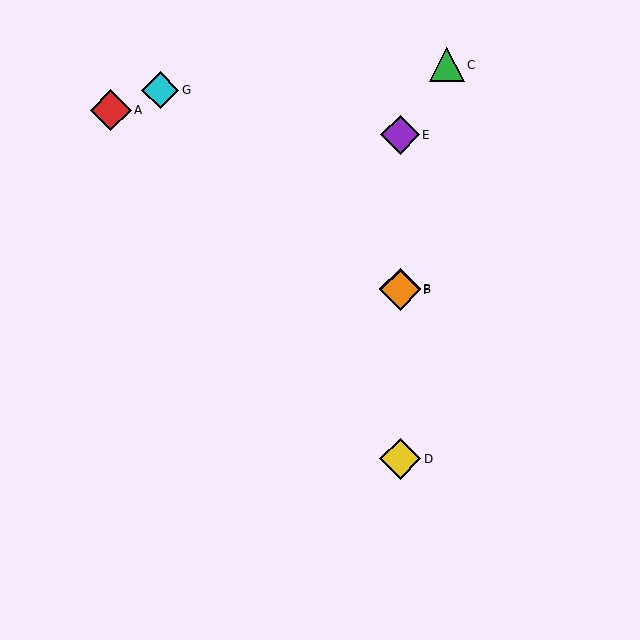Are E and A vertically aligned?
No, E is at x≈400 and A is at x≈111.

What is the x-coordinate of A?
Object A is at x≈111.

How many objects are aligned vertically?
4 objects (B, D, E, F) are aligned vertically.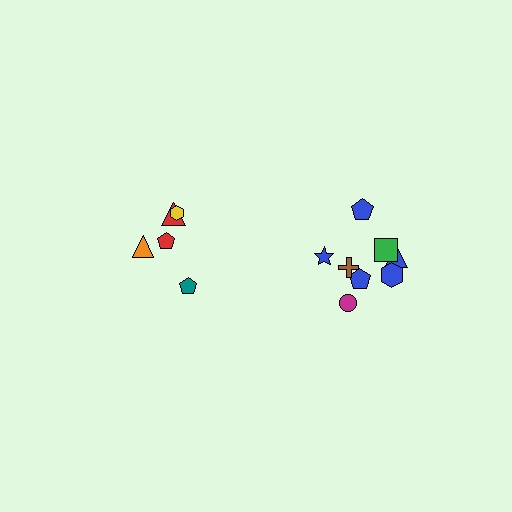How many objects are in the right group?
There are 8 objects.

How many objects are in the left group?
There are 5 objects.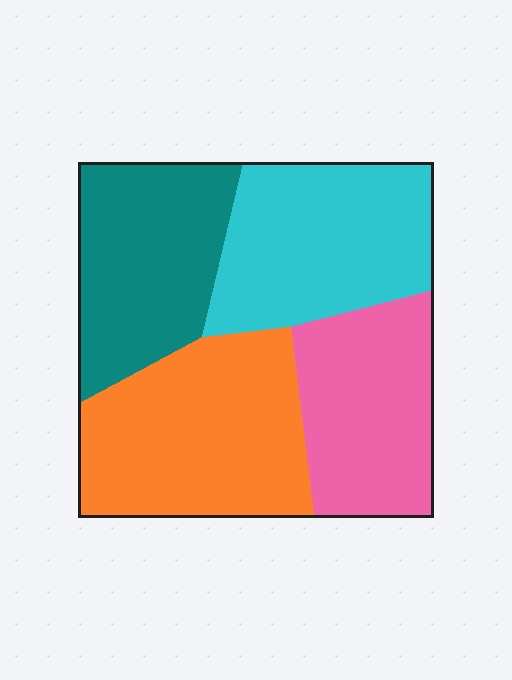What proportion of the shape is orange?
Orange covers about 30% of the shape.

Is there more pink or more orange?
Orange.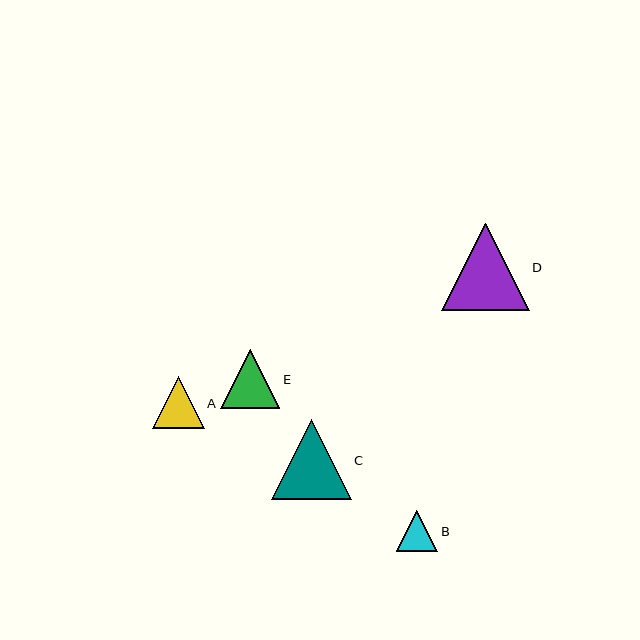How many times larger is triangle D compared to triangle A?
Triangle D is approximately 1.7 times the size of triangle A.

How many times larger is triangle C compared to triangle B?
Triangle C is approximately 1.9 times the size of triangle B.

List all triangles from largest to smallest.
From largest to smallest: D, C, E, A, B.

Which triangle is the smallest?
Triangle B is the smallest with a size of approximately 41 pixels.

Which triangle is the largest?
Triangle D is the largest with a size of approximately 88 pixels.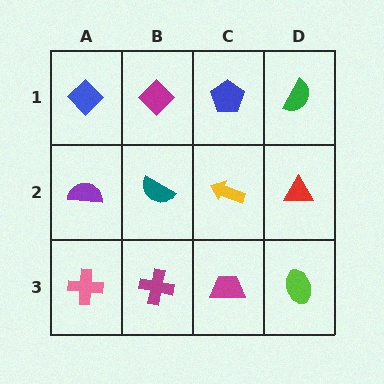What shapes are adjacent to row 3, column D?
A red triangle (row 2, column D), a magenta trapezoid (row 3, column C).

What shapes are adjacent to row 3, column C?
A yellow arrow (row 2, column C), a magenta cross (row 3, column B), a lime ellipse (row 3, column D).